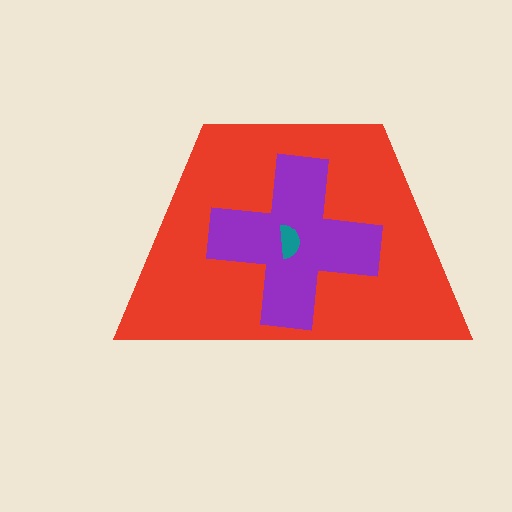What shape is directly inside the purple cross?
The teal semicircle.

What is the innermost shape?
The teal semicircle.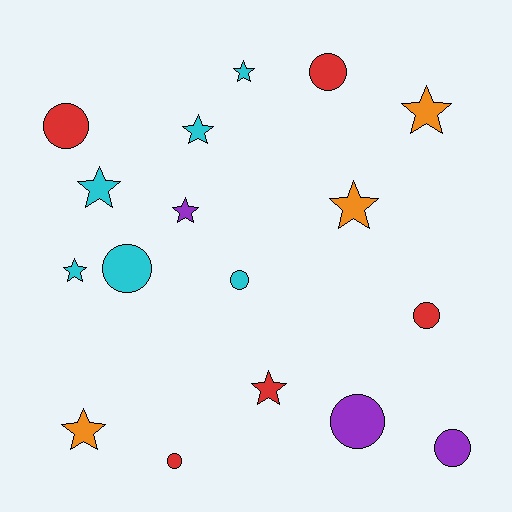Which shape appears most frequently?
Star, with 9 objects.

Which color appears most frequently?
Cyan, with 6 objects.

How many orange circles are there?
There are no orange circles.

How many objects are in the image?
There are 17 objects.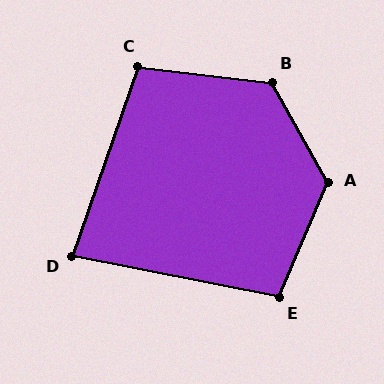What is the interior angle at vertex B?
Approximately 125 degrees (obtuse).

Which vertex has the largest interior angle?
A, at approximately 128 degrees.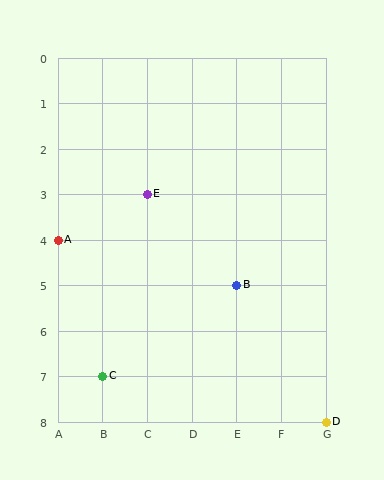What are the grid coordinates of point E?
Point E is at grid coordinates (C, 3).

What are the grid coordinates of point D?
Point D is at grid coordinates (G, 8).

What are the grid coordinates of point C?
Point C is at grid coordinates (B, 7).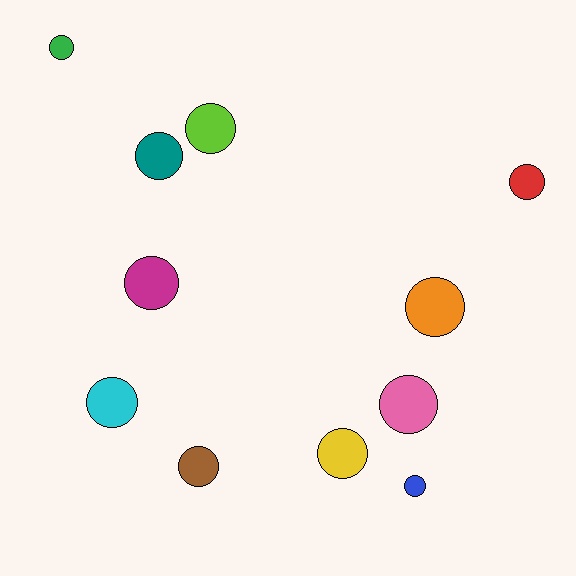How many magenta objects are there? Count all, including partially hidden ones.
There is 1 magenta object.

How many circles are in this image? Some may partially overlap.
There are 11 circles.